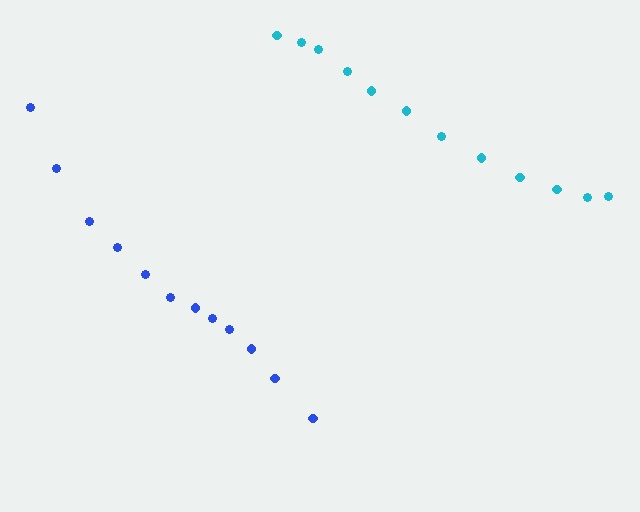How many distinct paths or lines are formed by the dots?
There are 2 distinct paths.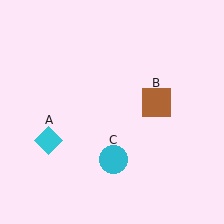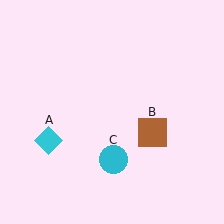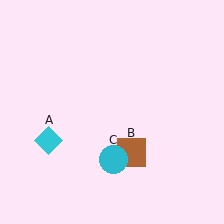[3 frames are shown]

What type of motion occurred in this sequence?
The brown square (object B) rotated clockwise around the center of the scene.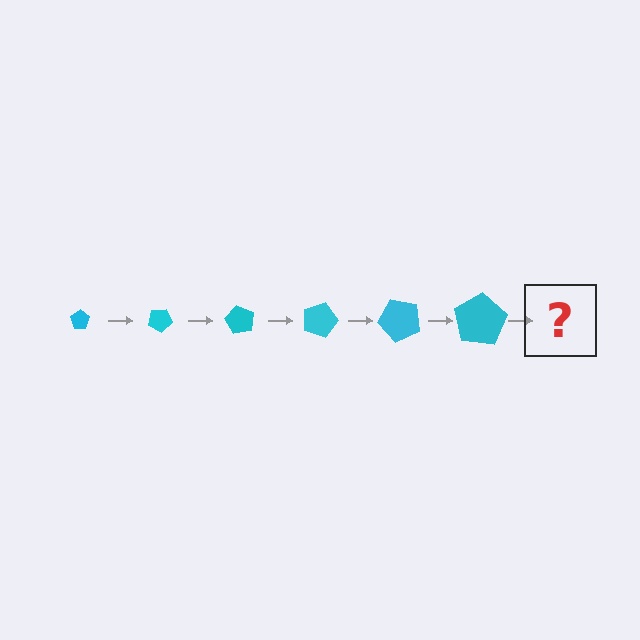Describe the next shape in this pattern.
It should be a pentagon, larger than the previous one and rotated 180 degrees from the start.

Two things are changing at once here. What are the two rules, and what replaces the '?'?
The two rules are that the pentagon grows larger each step and it rotates 30 degrees each step. The '?' should be a pentagon, larger than the previous one and rotated 180 degrees from the start.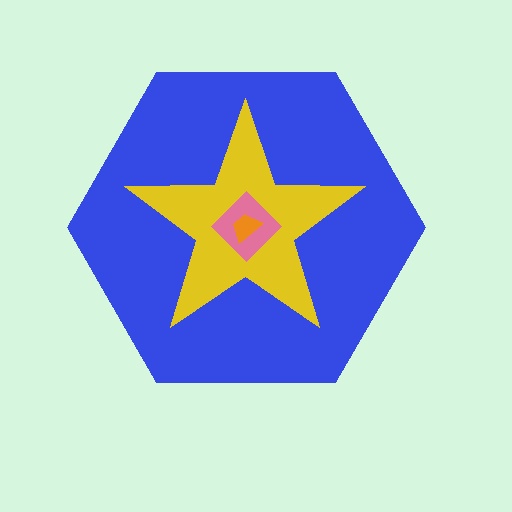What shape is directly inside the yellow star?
The pink diamond.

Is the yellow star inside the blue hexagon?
Yes.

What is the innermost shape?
The orange trapezoid.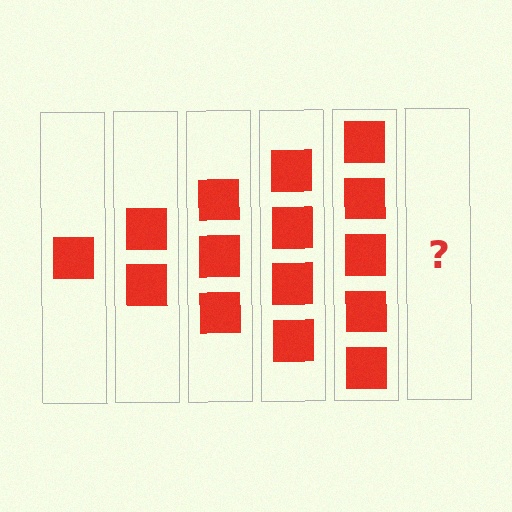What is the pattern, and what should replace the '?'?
The pattern is that each step adds one more square. The '?' should be 6 squares.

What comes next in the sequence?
The next element should be 6 squares.